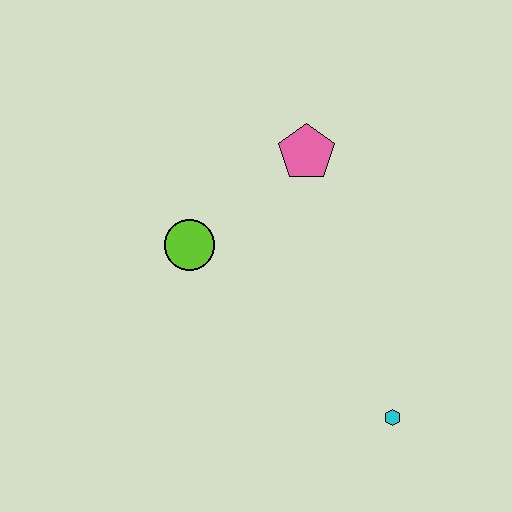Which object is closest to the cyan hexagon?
The lime circle is closest to the cyan hexagon.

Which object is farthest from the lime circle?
The cyan hexagon is farthest from the lime circle.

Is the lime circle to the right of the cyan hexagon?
No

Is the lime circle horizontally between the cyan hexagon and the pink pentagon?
No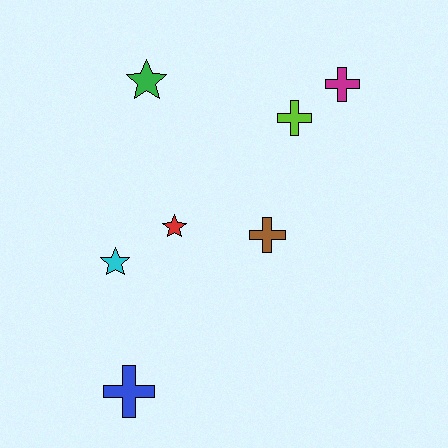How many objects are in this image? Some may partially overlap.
There are 7 objects.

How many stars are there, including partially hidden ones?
There are 3 stars.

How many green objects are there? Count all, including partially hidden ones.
There is 1 green object.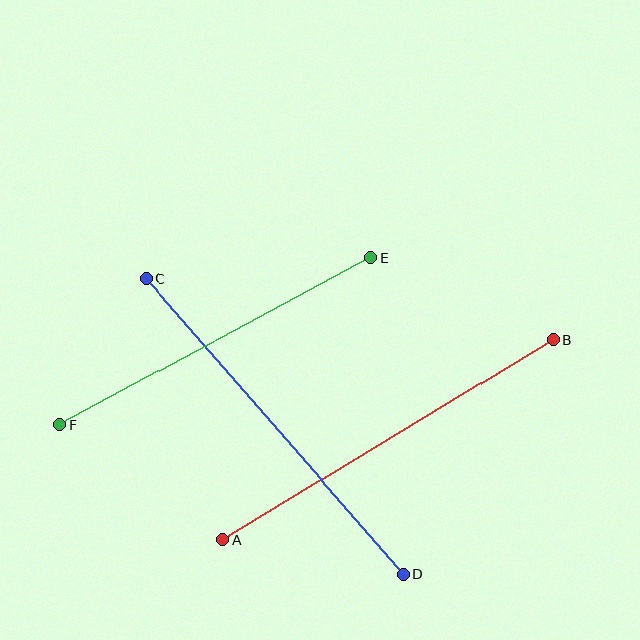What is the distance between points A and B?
The distance is approximately 386 pixels.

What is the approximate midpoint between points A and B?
The midpoint is at approximately (388, 440) pixels.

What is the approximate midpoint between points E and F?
The midpoint is at approximately (215, 341) pixels.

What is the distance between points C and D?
The distance is approximately 392 pixels.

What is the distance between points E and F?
The distance is approximately 353 pixels.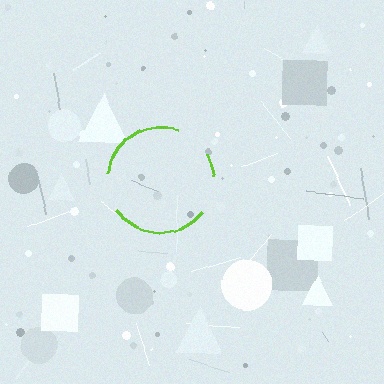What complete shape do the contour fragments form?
The contour fragments form a circle.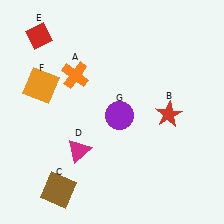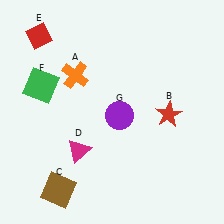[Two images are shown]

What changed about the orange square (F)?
In Image 1, F is orange. In Image 2, it changed to green.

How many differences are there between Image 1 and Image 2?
There is 1 difference between the two images.